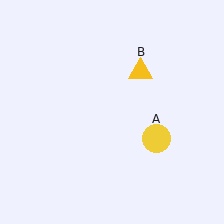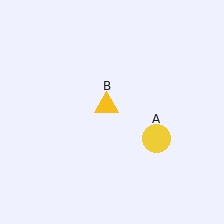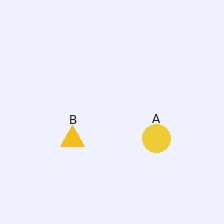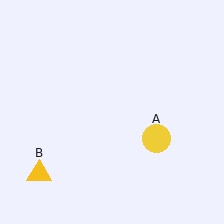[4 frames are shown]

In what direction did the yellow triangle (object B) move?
The yellow triangle (object B) moved down and to the left.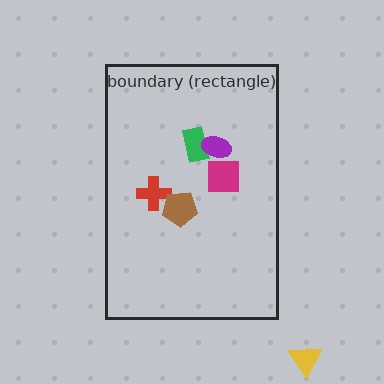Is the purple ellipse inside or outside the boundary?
Inside.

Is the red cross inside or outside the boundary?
Inside.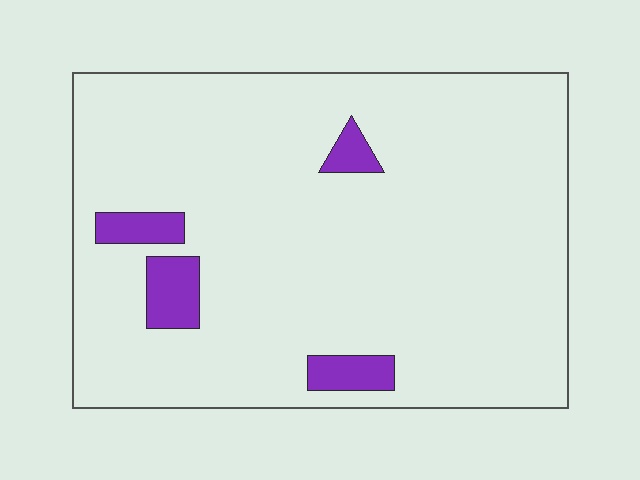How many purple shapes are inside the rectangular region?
4.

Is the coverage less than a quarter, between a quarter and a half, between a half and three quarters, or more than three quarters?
Less than a quarter.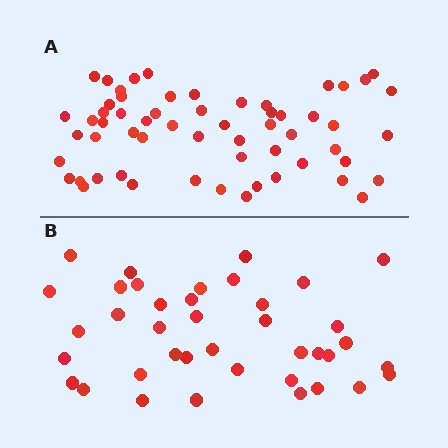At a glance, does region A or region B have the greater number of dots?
Region A (the top region) has more dots.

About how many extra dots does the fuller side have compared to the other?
Region A has approximately 20 more dots than region B.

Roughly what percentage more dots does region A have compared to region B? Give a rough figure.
About 50% more.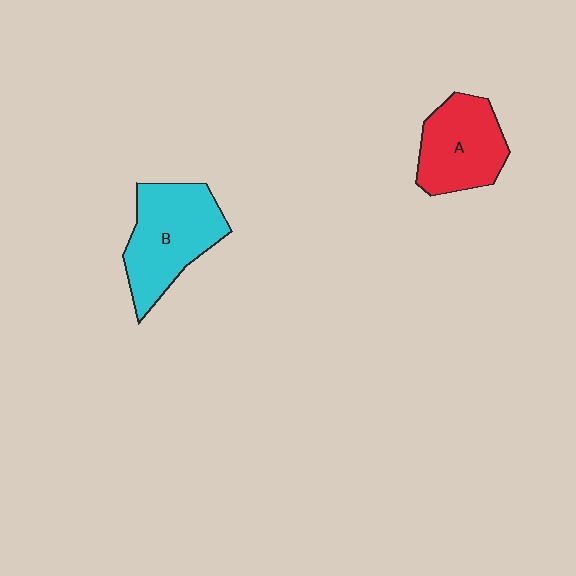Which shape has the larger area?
Shape B (cyan).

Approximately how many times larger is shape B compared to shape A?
Approximately 1.2 times.